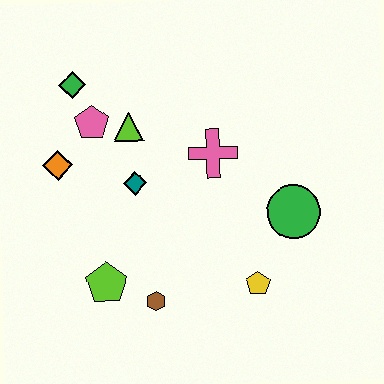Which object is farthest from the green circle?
The green diamond is farthest from the green circle.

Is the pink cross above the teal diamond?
Yes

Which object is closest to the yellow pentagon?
The green circle is closest to the yellow pentagon.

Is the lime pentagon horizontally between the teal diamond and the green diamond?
Yes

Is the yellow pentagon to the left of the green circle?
Yes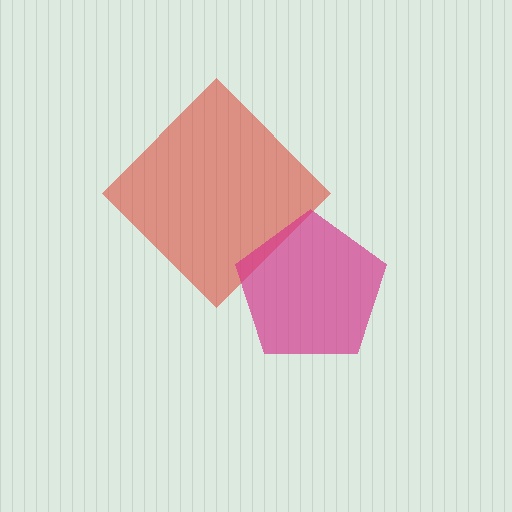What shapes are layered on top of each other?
The layered shapes are: a red diamond, a magenta pentagon.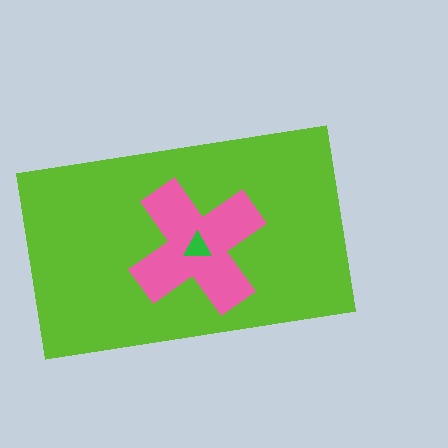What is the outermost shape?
The lime rectangle.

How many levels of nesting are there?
3.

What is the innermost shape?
The green triangle.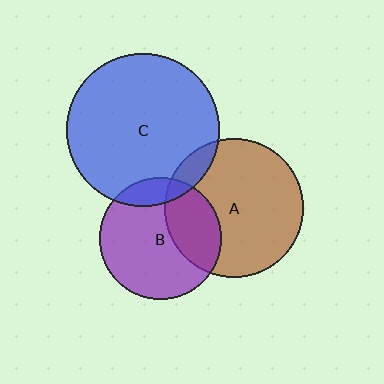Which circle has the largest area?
Circle C (blue).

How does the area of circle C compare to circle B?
Approximately 1.6 times.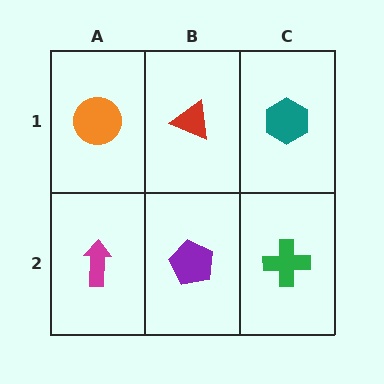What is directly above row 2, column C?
A teal hexagon.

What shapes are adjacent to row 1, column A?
A magenta arrow (row 2, column A), a red triangle (row 1, column B).